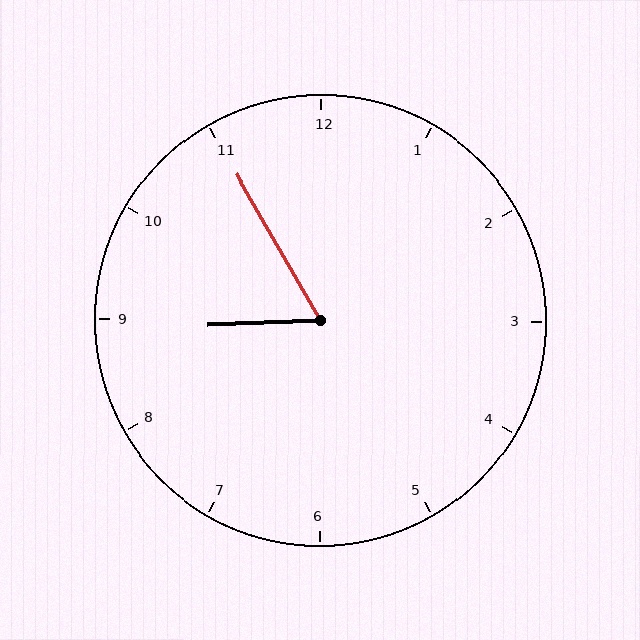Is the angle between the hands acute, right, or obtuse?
It is acute.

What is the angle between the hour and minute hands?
Approximately 62 degrees.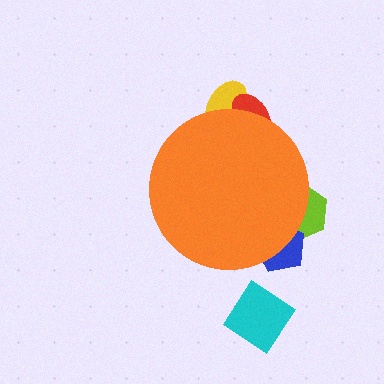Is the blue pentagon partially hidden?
Yes, the blue pentagon is partially hidden behind the orange circle.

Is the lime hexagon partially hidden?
Yes, the lime hexagon is partially hidden behind the orange circle.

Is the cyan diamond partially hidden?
No, the cyan diamond is fully visible.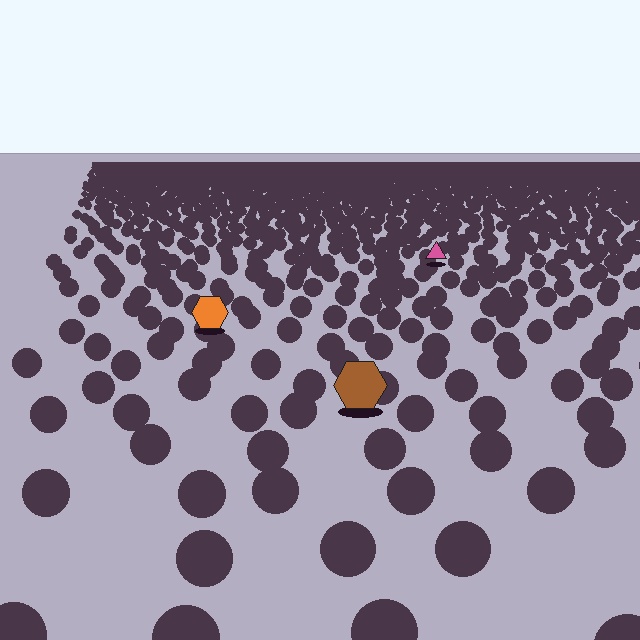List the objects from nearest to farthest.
From nearest to farthest: the brown hexagon, the orange hexagon, the pink triangle.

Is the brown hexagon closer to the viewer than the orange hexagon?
Yes. The brown hexagon is closer — you can tell from the texture gradient: the ground texture is coarser near it.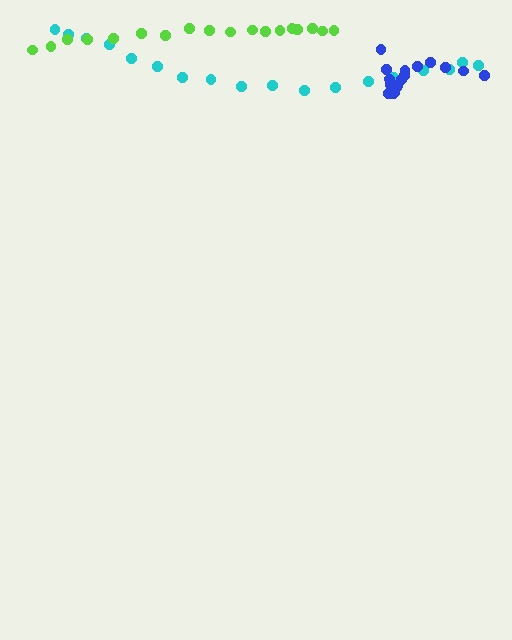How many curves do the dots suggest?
There are 3 distinct paths.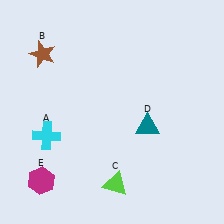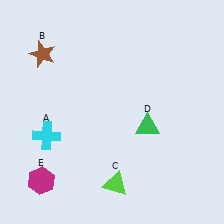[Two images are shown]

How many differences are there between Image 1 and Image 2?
There is 1 difference between the two images.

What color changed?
The triangle (D) changed from teal in Image 1 to green in Image 2.